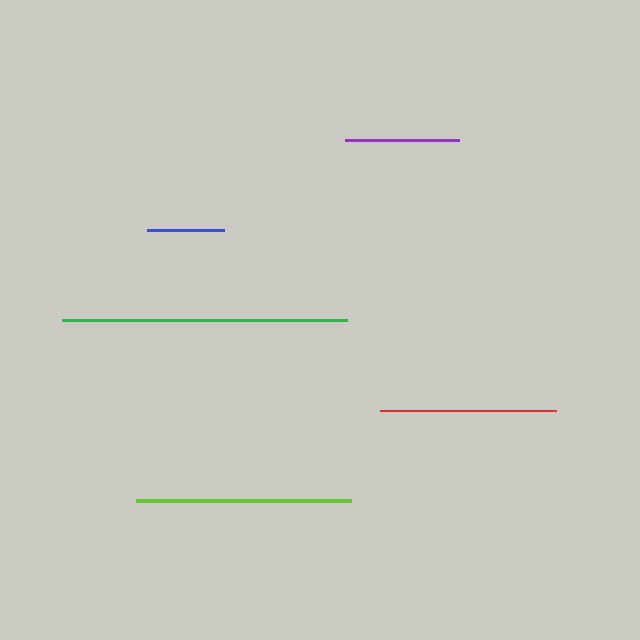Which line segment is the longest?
The green line is the longest at approximately 285 pixels.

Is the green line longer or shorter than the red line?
The green line is longer than the red line.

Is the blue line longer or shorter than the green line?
The green line is longer than the blue line.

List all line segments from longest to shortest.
From longest to shortest: green, lime, red, purple, blue.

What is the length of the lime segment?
The lime segment is approximately 215 pixels long.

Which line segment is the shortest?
The blue line is the shortest at approximately 77 pixels.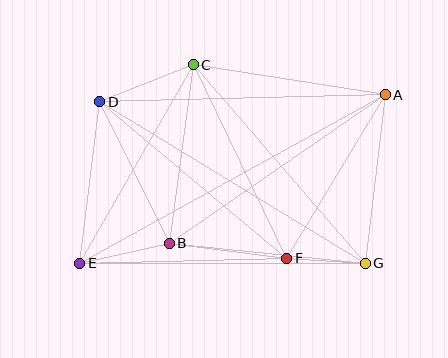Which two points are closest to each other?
Points F and G are closest to each other.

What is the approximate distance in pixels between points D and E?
The distance between D and E is approximately 163 pixels.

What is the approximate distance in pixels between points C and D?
The distance between C and D is approximately 101 pixels.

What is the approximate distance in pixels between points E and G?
The distance between E and G is approximately 285 pixels.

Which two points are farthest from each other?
Points A and E are farthest from each other.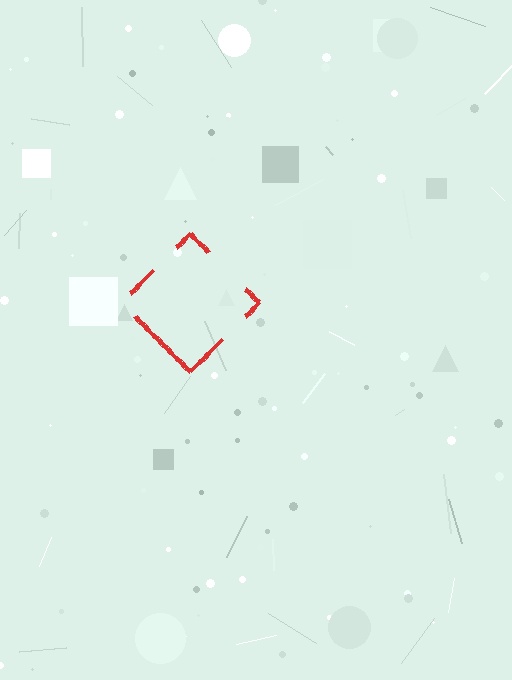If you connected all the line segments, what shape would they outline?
They would outline a diamond.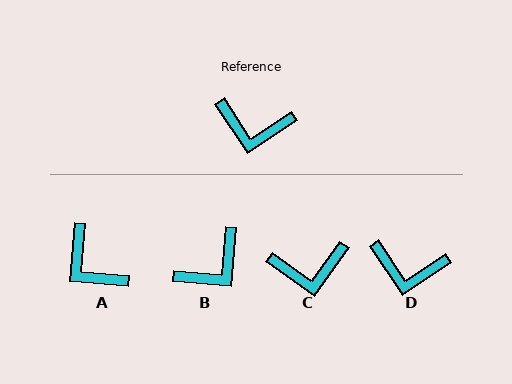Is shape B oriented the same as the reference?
No, it is off by about 52 degrees.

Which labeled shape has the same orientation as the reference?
D.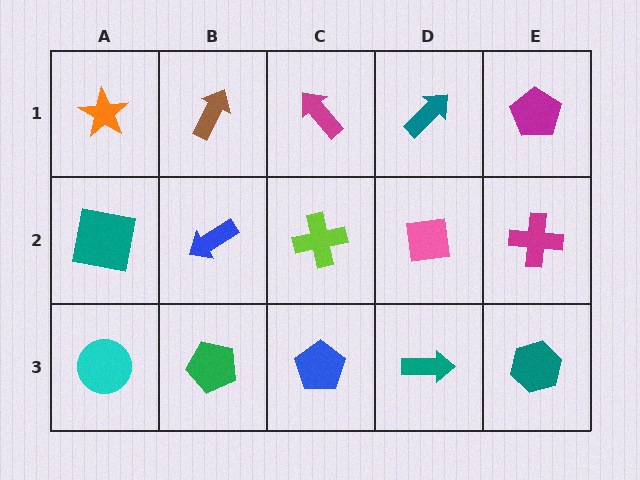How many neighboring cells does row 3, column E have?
2.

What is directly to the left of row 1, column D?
A magenta arrow.